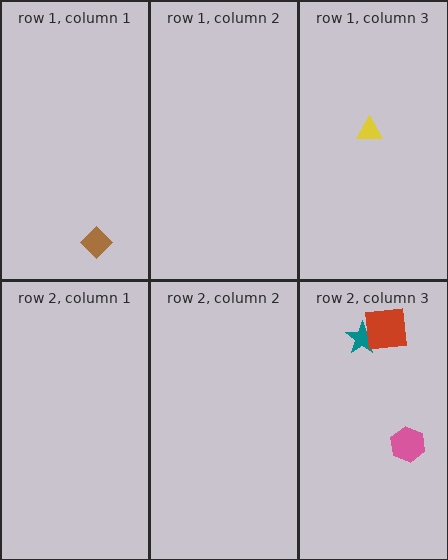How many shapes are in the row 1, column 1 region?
1.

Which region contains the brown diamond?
The row 1, column 1 region.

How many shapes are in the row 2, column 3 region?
3.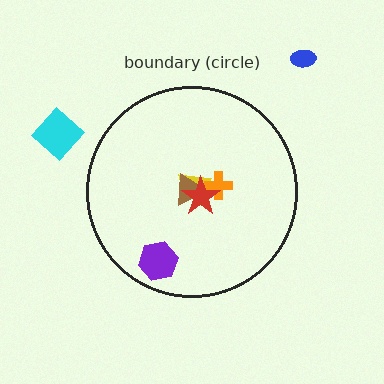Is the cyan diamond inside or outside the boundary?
Outside.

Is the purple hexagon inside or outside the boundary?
Inside.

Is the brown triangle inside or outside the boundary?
Inside.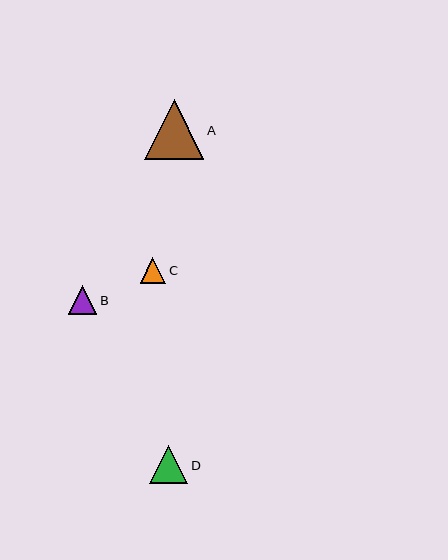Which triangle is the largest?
Triangle A is the largest with a size of approximately 60 pixels.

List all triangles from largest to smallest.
From largest to smallest: A, D, B, C.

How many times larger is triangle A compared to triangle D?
Triangle A is approximately 1.6 times the size of triangle D.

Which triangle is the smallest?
Triangle C is the smallest with a size of approximately 25 pixels.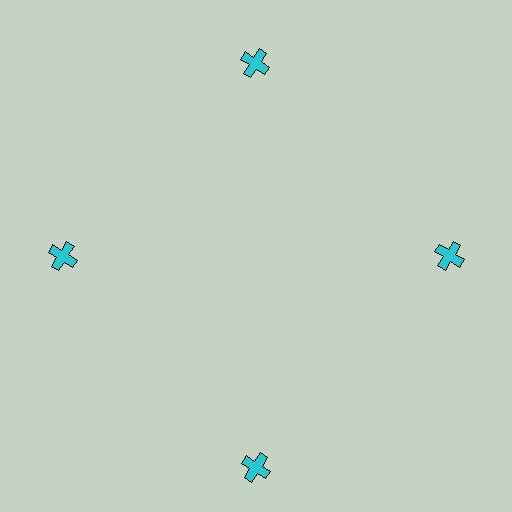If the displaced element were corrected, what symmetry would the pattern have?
It would have 4-fold rotational symmetry — the pattern would map onto itself every 90 degrees.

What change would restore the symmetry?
The symmetry would be restored by moving it inward, back onto the ring so that all 4 crosses sit at equal angles and equal distance from the center.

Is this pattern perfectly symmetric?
No. The 4 cyan crosses are arranged in a ring, but one element near the 6 o'clock position is pushed outward from the center, breaking the 4-fold rotational symmetry.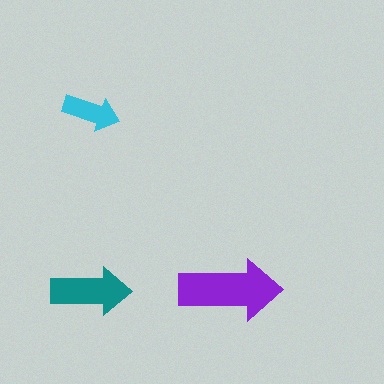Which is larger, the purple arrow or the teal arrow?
The purple one.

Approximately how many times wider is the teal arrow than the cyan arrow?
About 1.5 times wider.